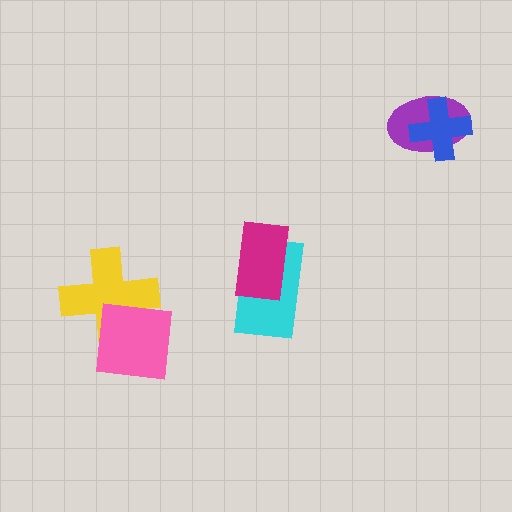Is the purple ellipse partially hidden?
Yes, it is partially covered by another shape.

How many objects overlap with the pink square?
1 object overlaps with the pink square.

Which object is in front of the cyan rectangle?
The magenta rectangle is in front of the cyan rectangle.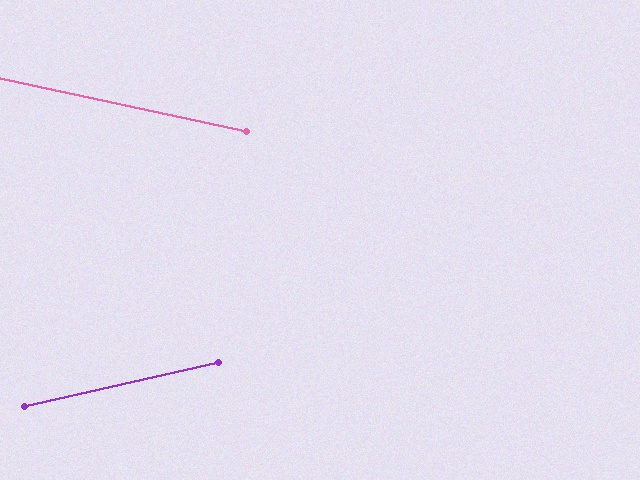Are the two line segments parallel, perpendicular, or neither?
Neither parallel nor perpendicular — they differ by about 25°.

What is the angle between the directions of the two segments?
Approximately 25 degrees.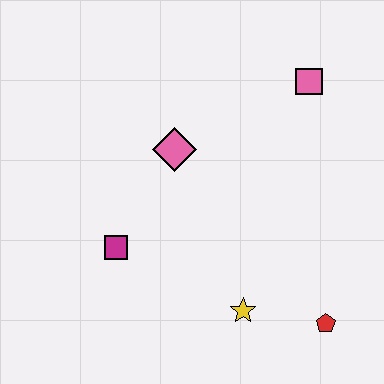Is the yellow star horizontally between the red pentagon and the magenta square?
Yes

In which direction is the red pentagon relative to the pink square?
The red pentagon is below the pink square.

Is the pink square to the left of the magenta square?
No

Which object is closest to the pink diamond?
The magenta square is closest to the pink diamond.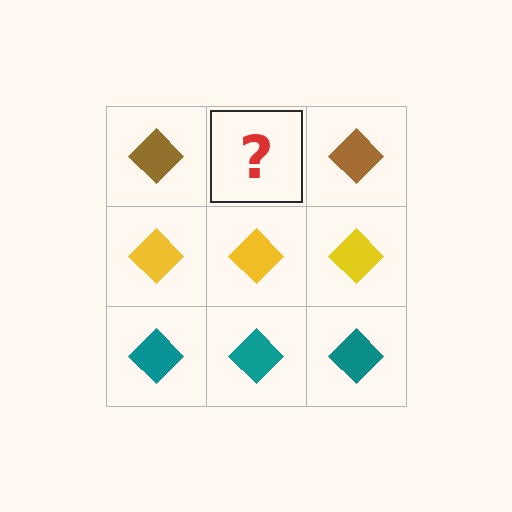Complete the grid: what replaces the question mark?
The question mark should be replaced with a brown diamond.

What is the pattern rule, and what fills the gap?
The rule is that each row has a consistent color. The gap should be filled with a brown diamond.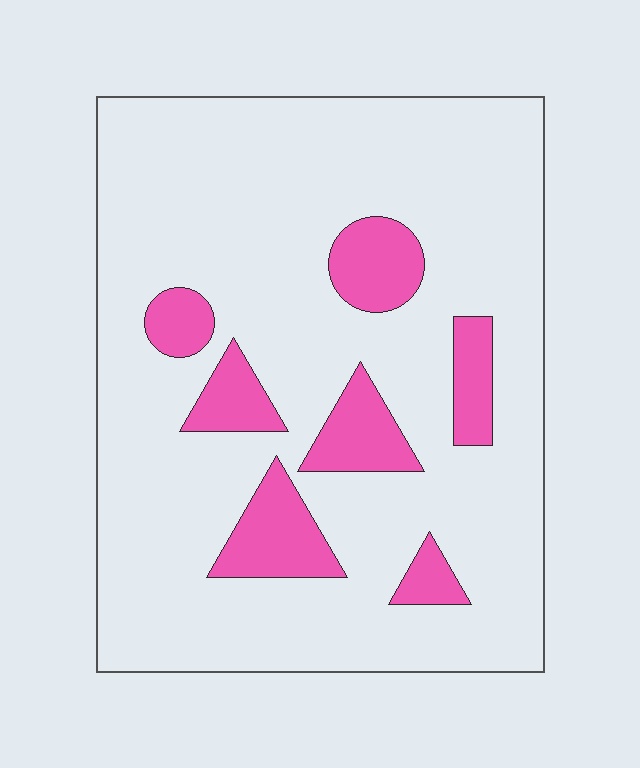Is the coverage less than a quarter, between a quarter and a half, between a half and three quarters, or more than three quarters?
Less than a quarter.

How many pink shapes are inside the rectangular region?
7.